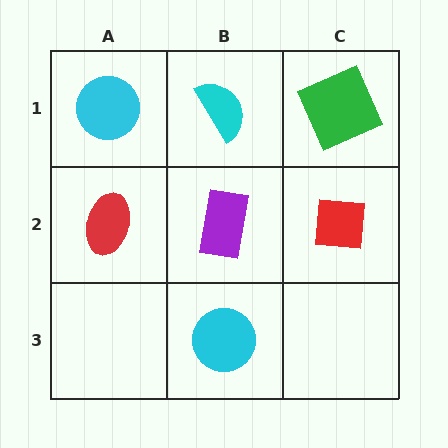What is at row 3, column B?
A cyan circle.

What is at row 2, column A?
A red ellipse.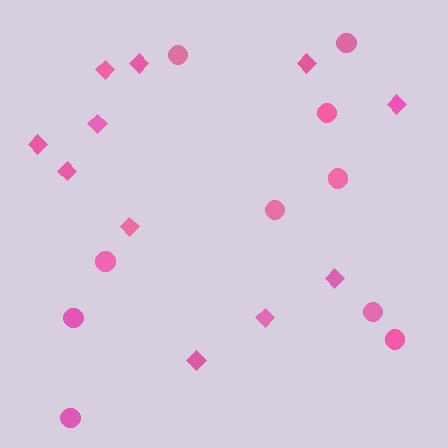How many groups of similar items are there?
There are 2 groups: one group of diamonds (11) and one group of circles (10).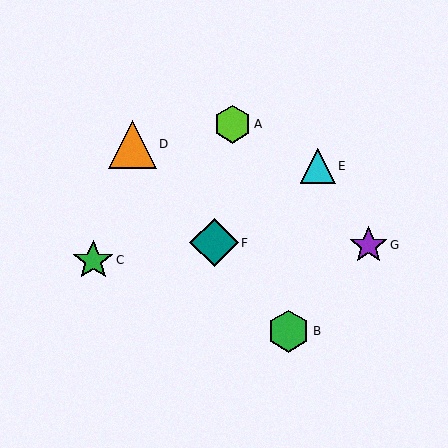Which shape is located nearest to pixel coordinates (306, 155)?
The cyan triangle (labeled E) at (318, 166) is nearest to that location.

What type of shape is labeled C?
Shape C is a green star.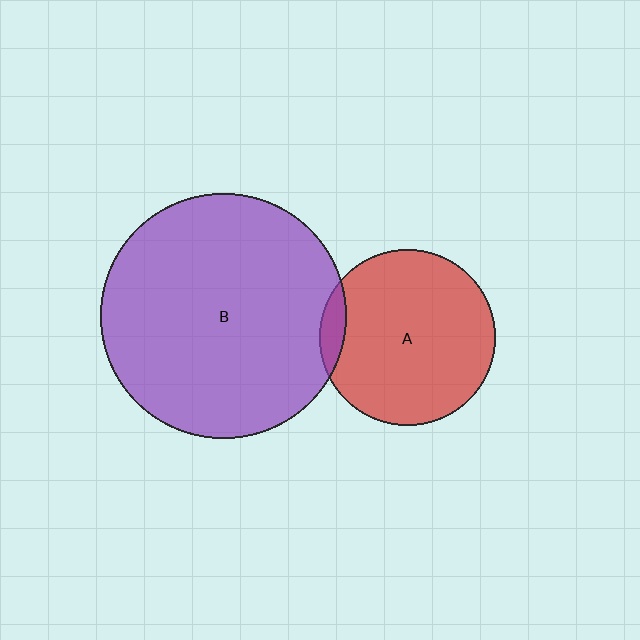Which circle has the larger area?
Circle B (purple).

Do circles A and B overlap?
Yes.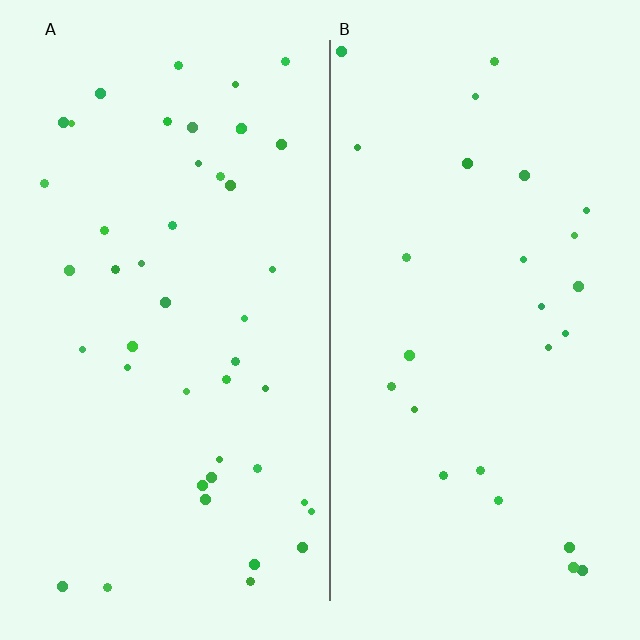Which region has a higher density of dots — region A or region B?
A (the left).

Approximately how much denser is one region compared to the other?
Approximately 1.7× — region A over region B.